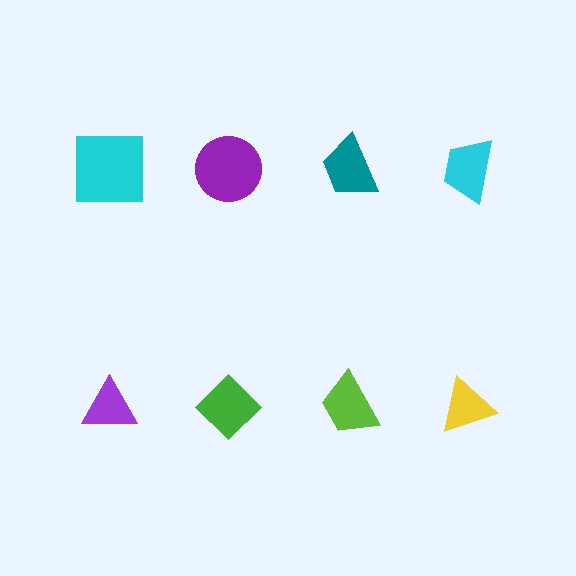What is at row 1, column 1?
A cyan square.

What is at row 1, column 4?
A cyan trapezoid.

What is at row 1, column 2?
A purple circle.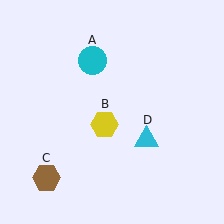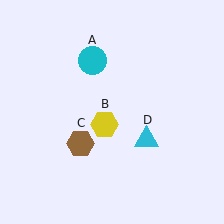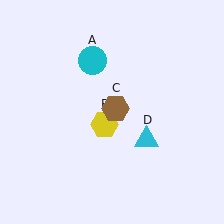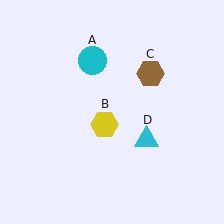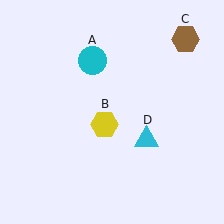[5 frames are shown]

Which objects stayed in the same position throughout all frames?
Cyan circle (object A) and yellow hexagon (object B) and cyan triangle (object D) remained stationary.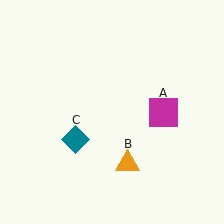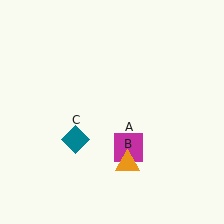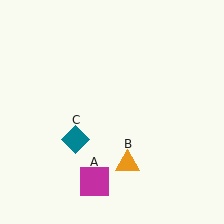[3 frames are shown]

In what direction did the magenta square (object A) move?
The magenta square (object A) moved down and to the left.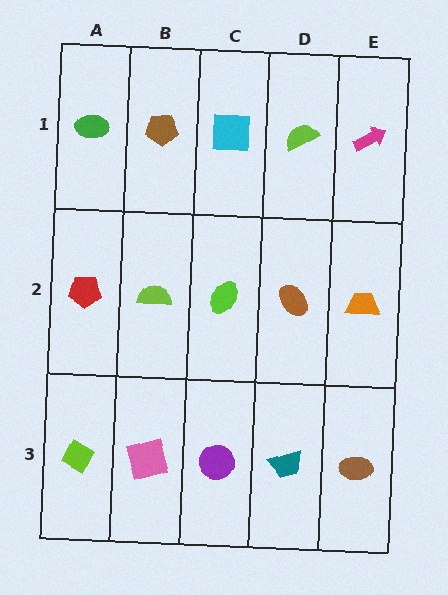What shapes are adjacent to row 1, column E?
An orange trapezoid (row 2, column E), a lime semicircle (row 1, column D).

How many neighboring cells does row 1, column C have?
3.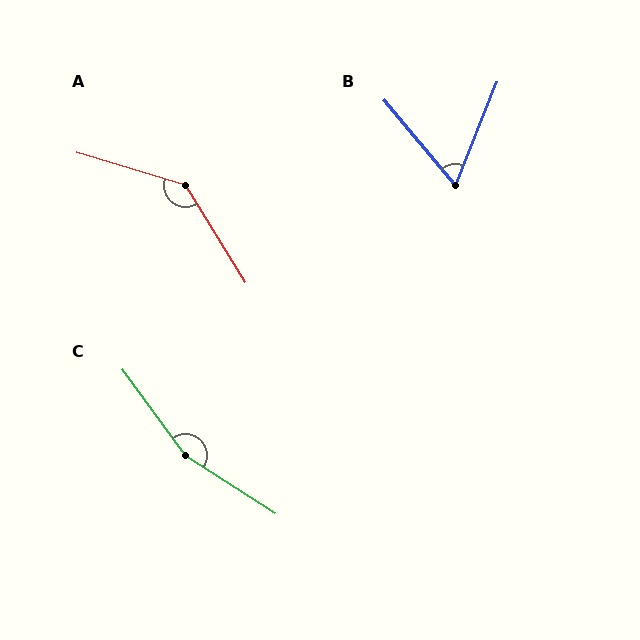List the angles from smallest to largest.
B (62°), A (138°), C (159°).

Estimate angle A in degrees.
Approximately 138 degrees.